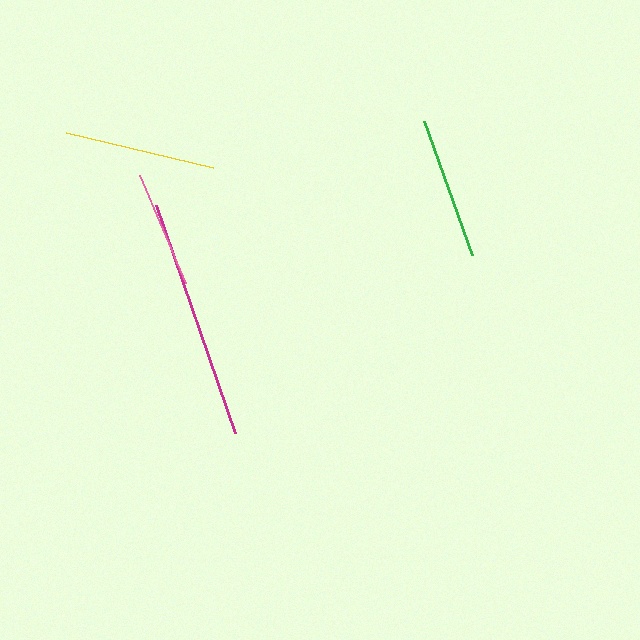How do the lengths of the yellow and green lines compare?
The yellow and green lines are approximately the same length.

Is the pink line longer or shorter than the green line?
The green line is longer than the pink line.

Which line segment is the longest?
The magenta line is the longest at approximately 240 pixels.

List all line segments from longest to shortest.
From longest to shortest: magenta, yellow, green, pink.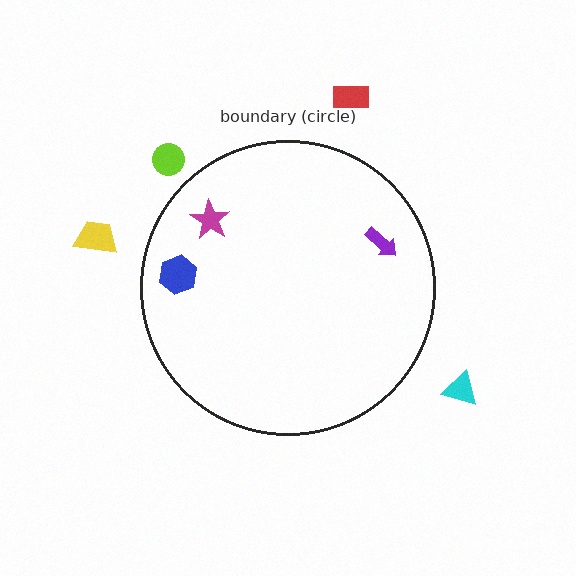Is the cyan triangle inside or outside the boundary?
Outside.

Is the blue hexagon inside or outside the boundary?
Inside.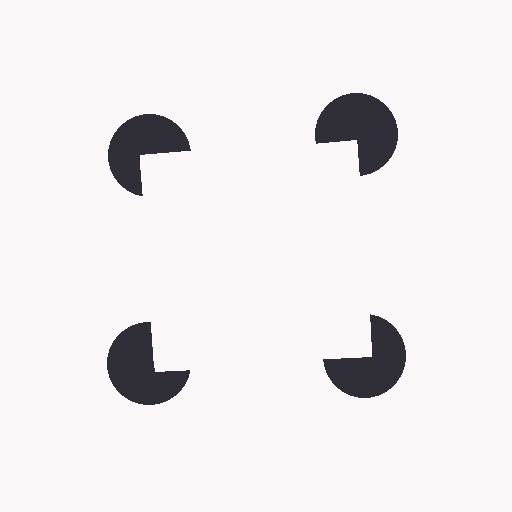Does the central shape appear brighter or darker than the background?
It typically appears slightly brighter than the background, even though no actual brightness change is drawn.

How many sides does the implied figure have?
4 sides.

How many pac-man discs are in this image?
There are 4 — one at each vertex of the illusory square.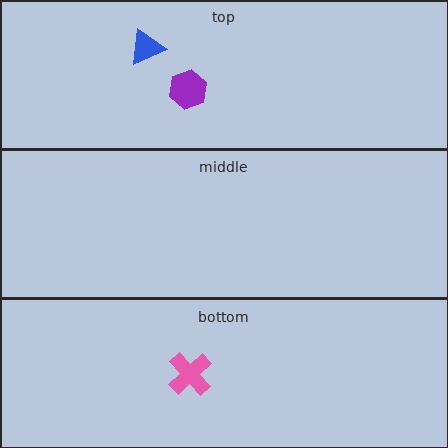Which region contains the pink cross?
The bottom region.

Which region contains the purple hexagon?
The top region.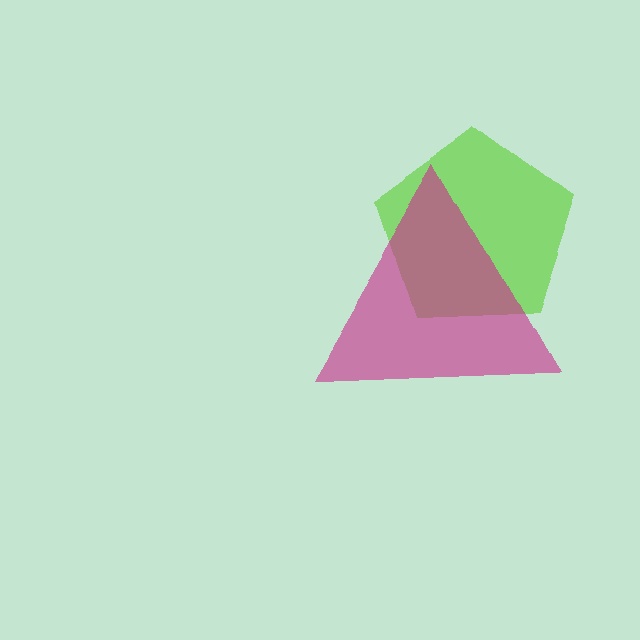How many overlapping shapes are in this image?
There are 2 overlapping shapes in the image.